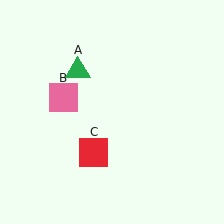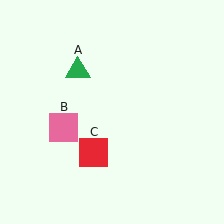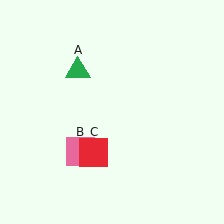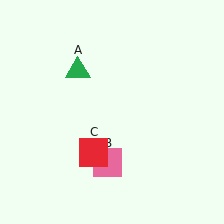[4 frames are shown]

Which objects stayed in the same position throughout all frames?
Green triangle (object A) and red square (object C) remained stationary.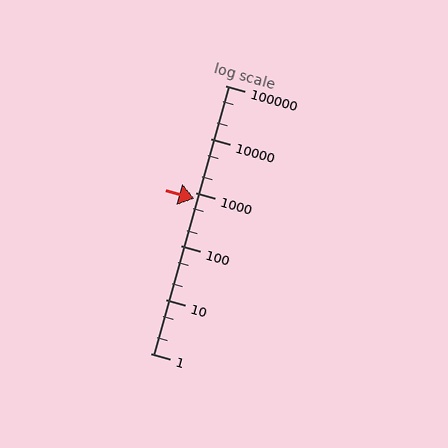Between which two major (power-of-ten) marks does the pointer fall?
The pointer is between 100 and 1000.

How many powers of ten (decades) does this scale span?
The scale spans 5 decades, from 1 to 100000.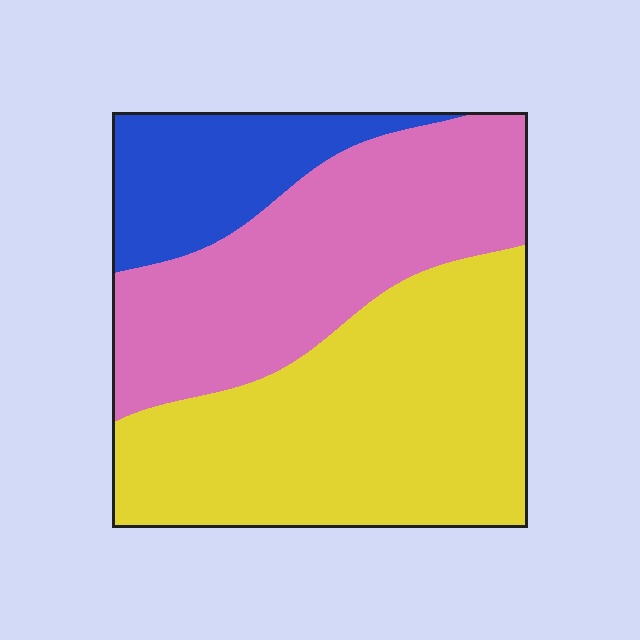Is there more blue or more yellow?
Yellow.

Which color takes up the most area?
Yellow, at roughly 45%.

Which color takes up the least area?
Blue, at roughly 15%.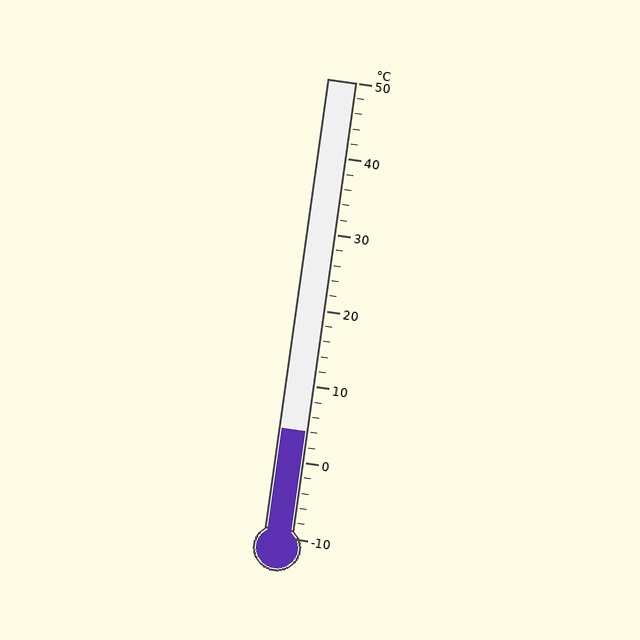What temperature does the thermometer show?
The thermometer shows approximately 4°C.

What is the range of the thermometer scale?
The thermometer scale ranges from -10°C to 50°C.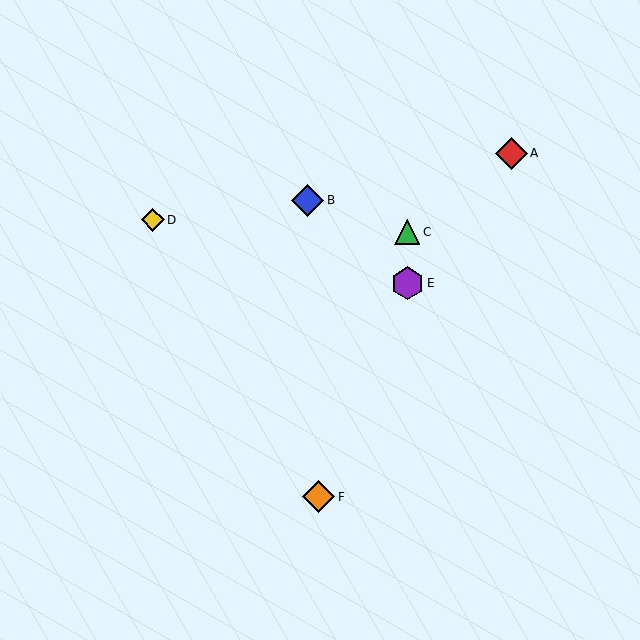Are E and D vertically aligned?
No, E is at x≈407 and D is at x≈153.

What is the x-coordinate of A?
Object A is at x≈512.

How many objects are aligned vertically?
2 objects (C, E) are aligned vertically.